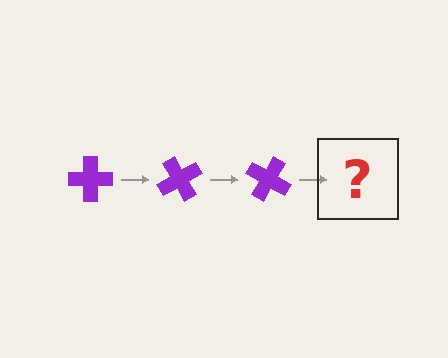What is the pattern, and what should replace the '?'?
The pattern is that the cross rotates 60 degrees each step. The '?' should be a purple cross rotated 180 degrees.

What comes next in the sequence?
The next element should be a purple cross rotated 180 degrees.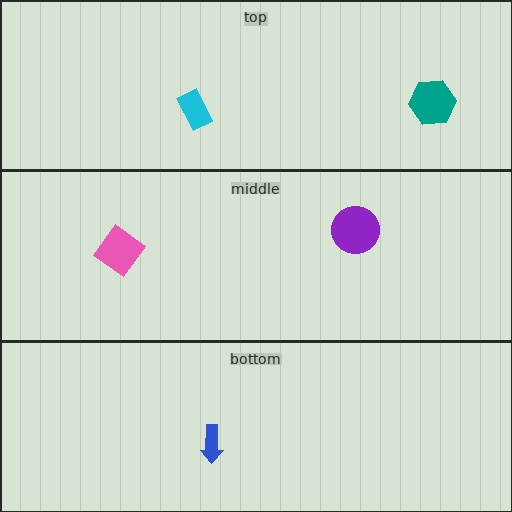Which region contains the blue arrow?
The bottom region.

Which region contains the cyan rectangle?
The top region.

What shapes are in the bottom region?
The blue arrow.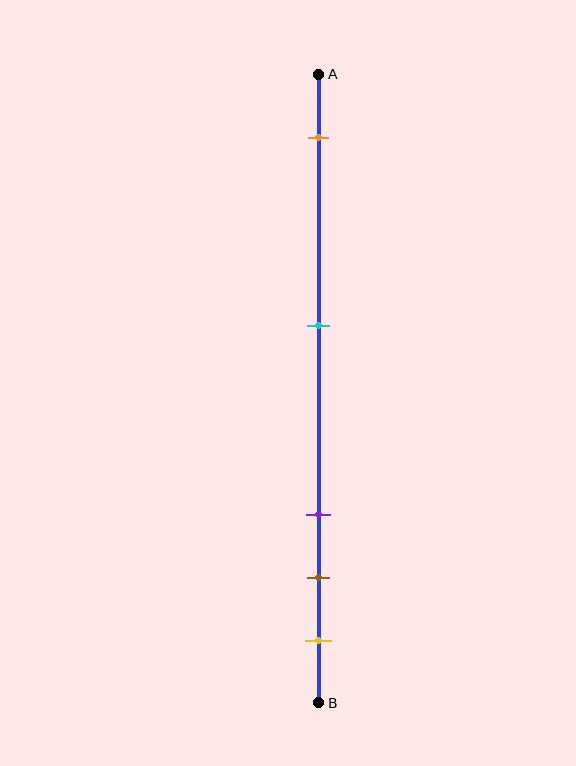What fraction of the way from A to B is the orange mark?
The orange mark is approximately 10% (0.1) of the way from A to B.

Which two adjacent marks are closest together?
The brown and yellow marks are the closest adjacent pair.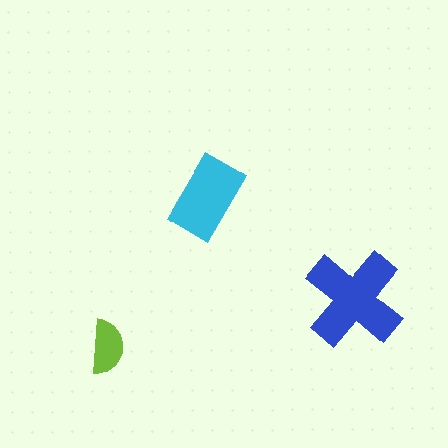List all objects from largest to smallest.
The blue cross, the cyan rectangle, the lime semicircle.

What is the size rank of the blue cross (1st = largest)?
1st.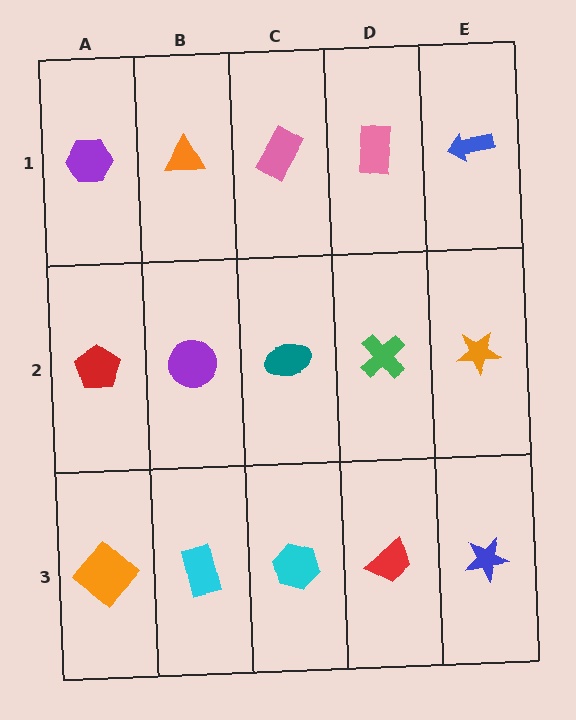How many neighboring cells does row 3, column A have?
2.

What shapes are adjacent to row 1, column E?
An orange star (row 2, column E), a pink rectangle (row 1, column D).